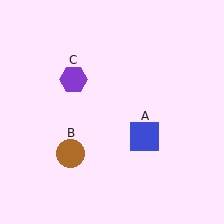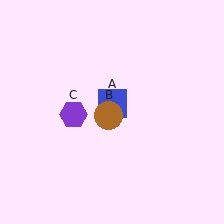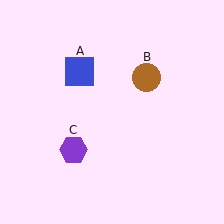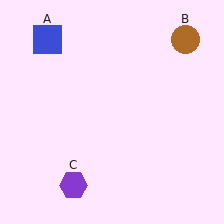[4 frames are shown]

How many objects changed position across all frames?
3 objects changed position: blue square (object A), brown circle (object B), purple hexagon (object C).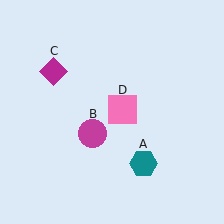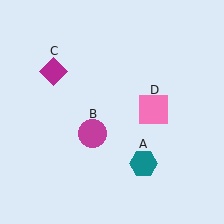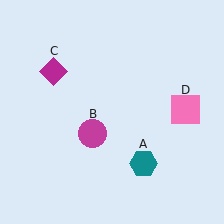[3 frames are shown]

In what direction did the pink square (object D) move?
The pink square (object D) moved right.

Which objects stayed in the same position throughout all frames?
Teal hexagon (object A) and magenta circle (object B) and magenta diamond (object C) remained stationary.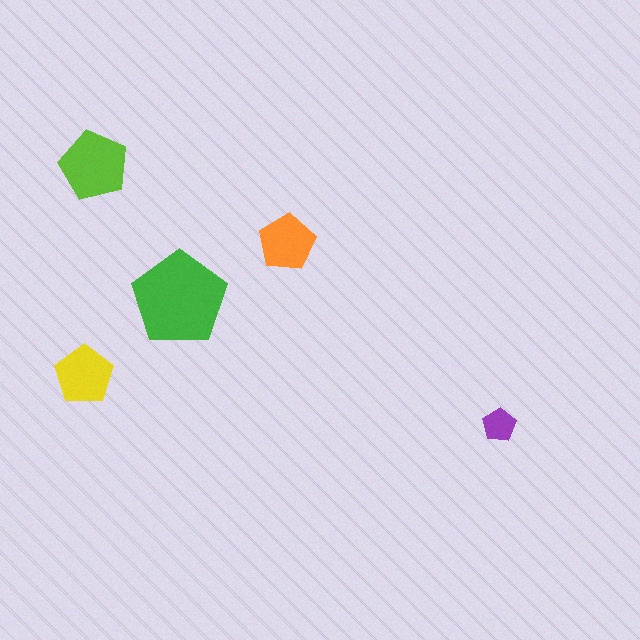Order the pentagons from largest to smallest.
the green one, the lime one, the yellow one, the orange one, the purple one.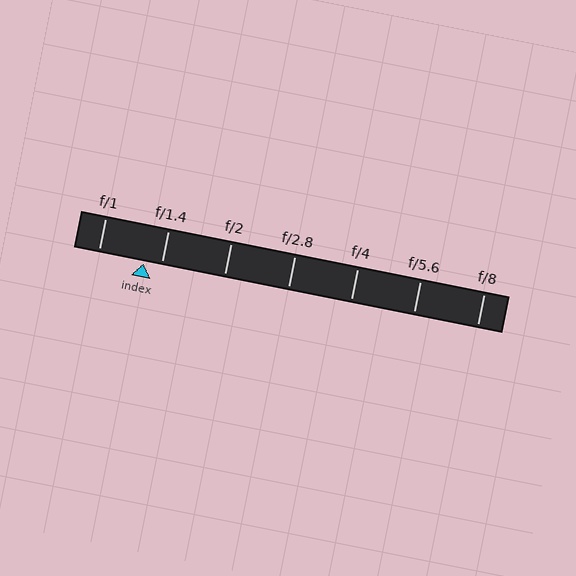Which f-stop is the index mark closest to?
The index mark is closest to f/1.4.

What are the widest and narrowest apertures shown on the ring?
The widest aperture shown is f/1 and the narrowest is f/8.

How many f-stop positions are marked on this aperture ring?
There are 7 f-stop positions marked.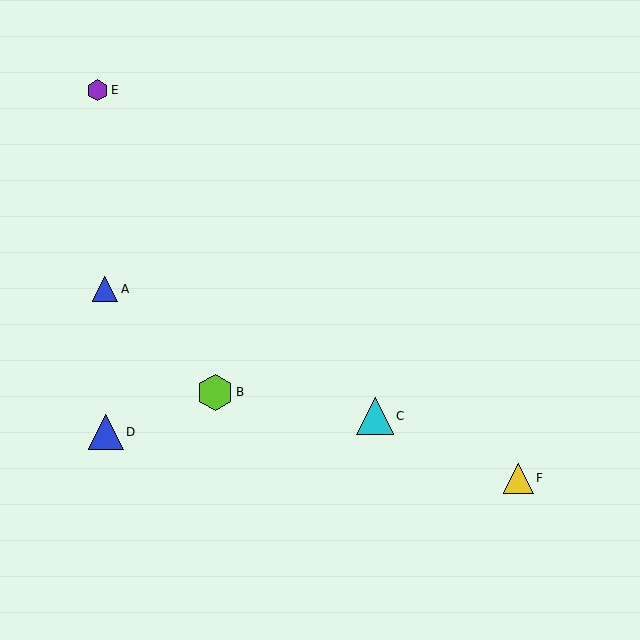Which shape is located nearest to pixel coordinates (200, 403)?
The lime hexagon (labeled B) at (215, 392) is nearest to that location.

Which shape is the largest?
The cyan triangle (labeled C) is the largest.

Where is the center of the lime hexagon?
The center of the lime hexagon is at (215, 392).